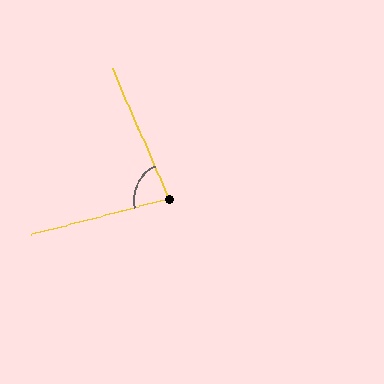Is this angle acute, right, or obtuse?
It is acute.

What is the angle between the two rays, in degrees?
Approximately 81 degrees.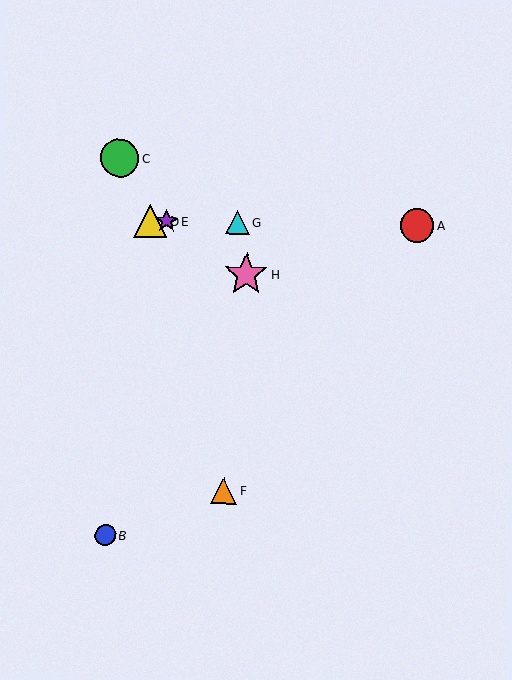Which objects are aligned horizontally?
Objects A, D, E, G are aligned horizontally.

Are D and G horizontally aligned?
Yes, both are at y≈221.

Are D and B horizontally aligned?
No, D is at y≈221 and B is at y≈536.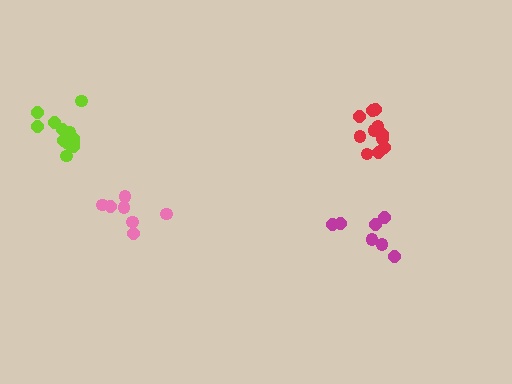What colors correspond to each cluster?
The clusters are colored: pink, magenta, lime, red.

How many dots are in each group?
Group 1: 7 dots, Group 2: 7 dots, Group 3: 12 dots, Group 4: 12 dots (38 total).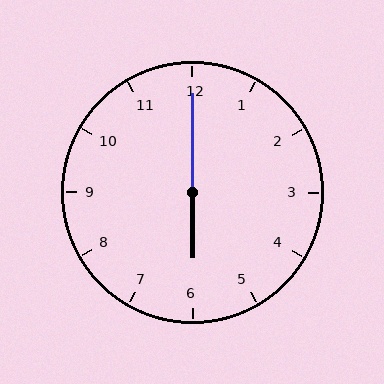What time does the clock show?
6:00.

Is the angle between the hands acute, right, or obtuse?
It is obtuse.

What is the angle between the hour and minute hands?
Approximately 180 degrees.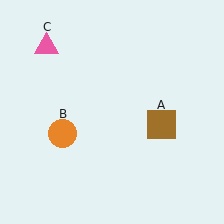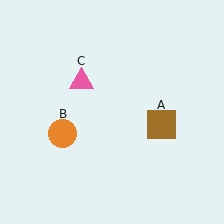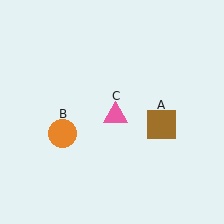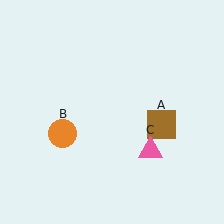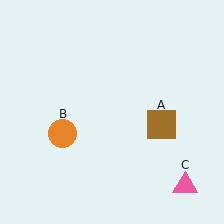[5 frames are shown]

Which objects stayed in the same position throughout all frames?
Brown square (object A) and orange circle (object B) remained stationary.